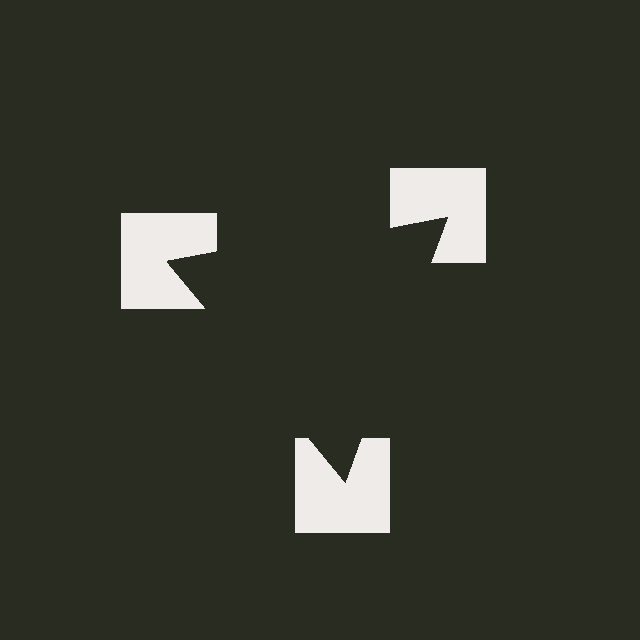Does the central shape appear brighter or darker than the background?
It typically appears slightly darker than the background, even though no actual brightness change is drawn.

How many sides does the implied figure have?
3 sides.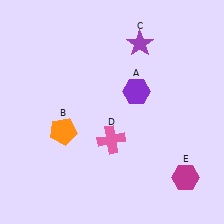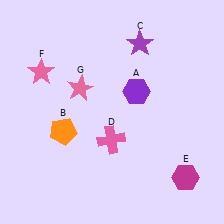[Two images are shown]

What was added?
A pink star (F), a pink star (G) were added in Image 2.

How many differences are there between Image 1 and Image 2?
There are 2 differences between the two images.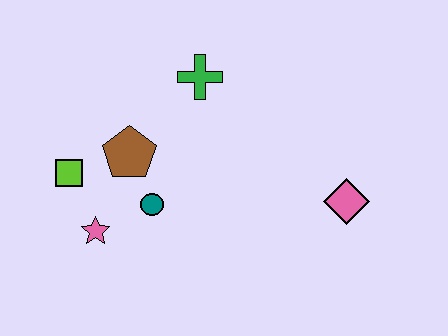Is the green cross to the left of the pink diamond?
Yes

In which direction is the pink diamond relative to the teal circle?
The pink diamond is to the right of the teal circle.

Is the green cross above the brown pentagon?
Yes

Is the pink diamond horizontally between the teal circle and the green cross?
No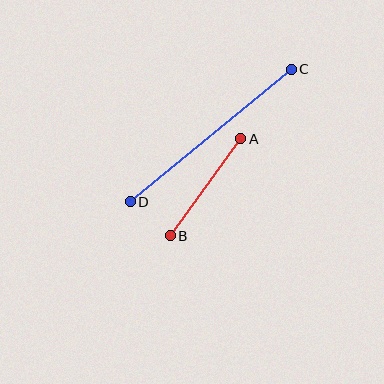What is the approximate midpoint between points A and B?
The midpoint is at approximately (206, 187) pixels.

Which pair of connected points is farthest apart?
Points C and D are farthest apart.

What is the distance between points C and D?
The distance is approximately 208 pixels.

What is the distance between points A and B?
The distance is approximately 120 pixels.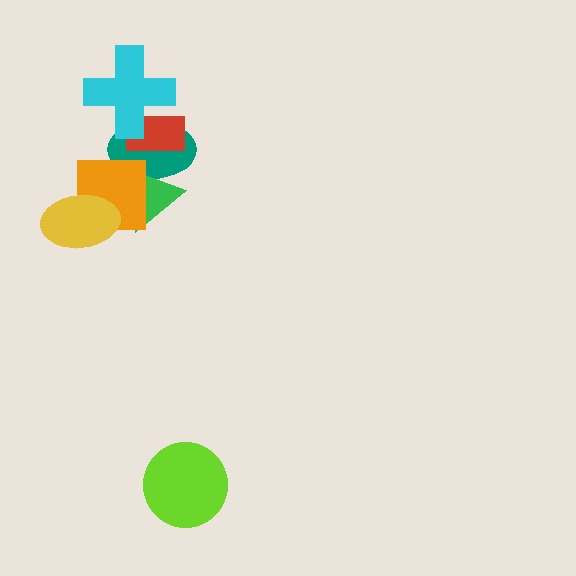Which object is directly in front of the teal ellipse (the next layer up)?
The green triangle is directly in front of the teal ellipse.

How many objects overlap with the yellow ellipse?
1 object overlaps with the yellow ellipse.